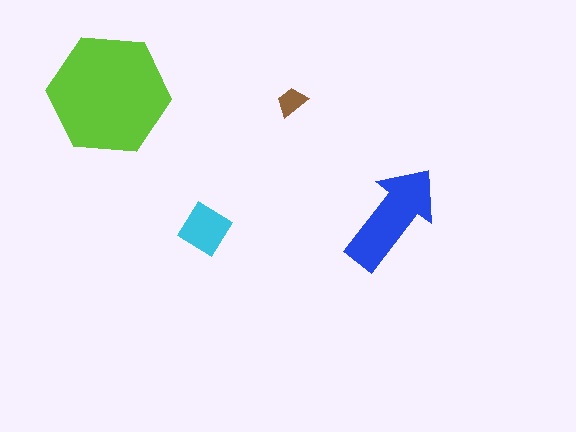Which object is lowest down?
The cyan diamond is bottommost.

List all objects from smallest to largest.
The brown trapezoid, the cyan diamond, the blue arrow, the lime hexagon.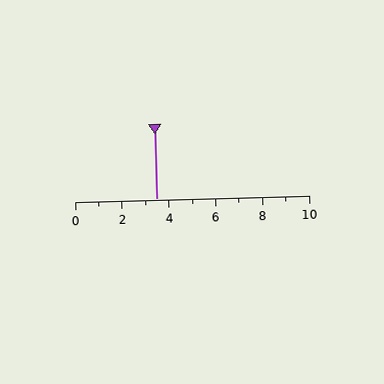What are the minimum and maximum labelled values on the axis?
The axis runs from 0 to 10.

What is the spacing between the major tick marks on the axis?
The major ticks are spaced 2 apart.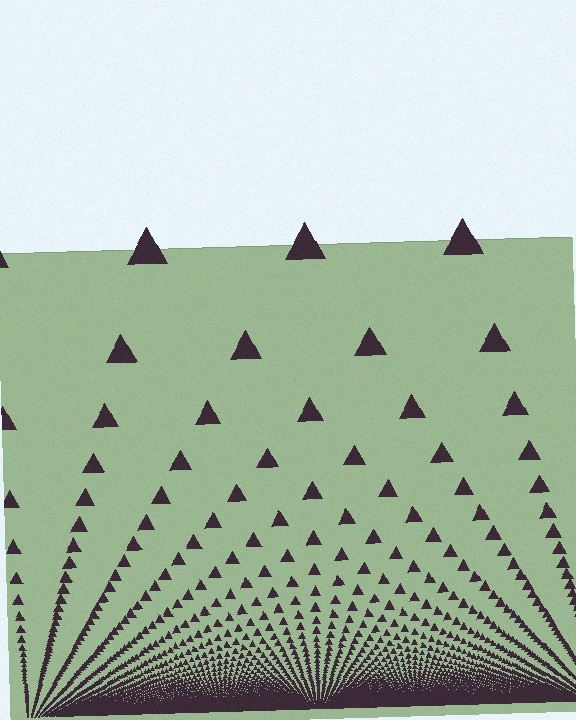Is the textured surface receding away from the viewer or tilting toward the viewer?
The surface appears to tilt toward the viewer. Texture elements get larger and sparser toward the top.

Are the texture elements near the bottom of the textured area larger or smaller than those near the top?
Smaller. The gradient is inverted — elements near the bottom are smaller and denser.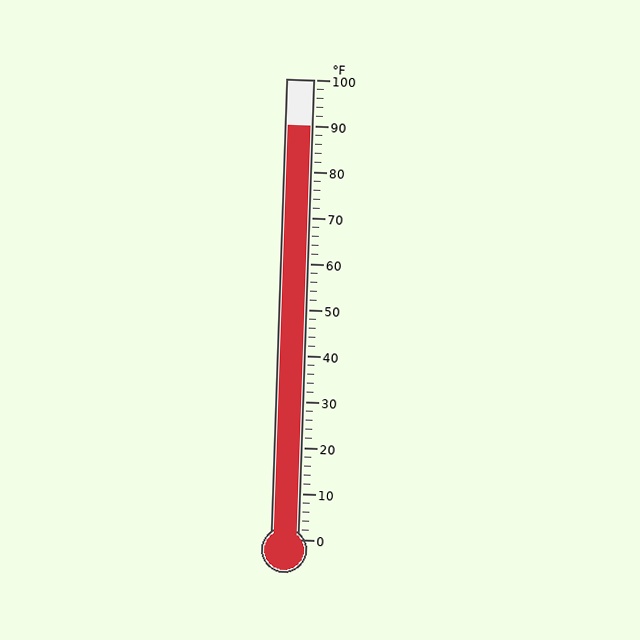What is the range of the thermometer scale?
The thermometer scale ranges from 0°F to 100°F.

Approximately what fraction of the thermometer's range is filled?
The thermometer is filled to approximately 90% of its range.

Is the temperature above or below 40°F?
The temperature is above 40°F.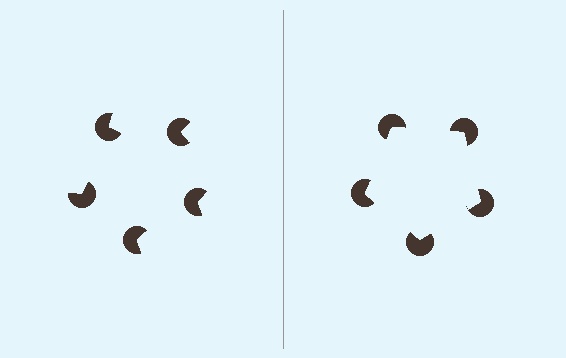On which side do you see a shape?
An illusory pentagon appears on the right side. On the left side the wedge cuts are rotated, so no coherent shape forms.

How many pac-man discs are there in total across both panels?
10 — 5 on each side.